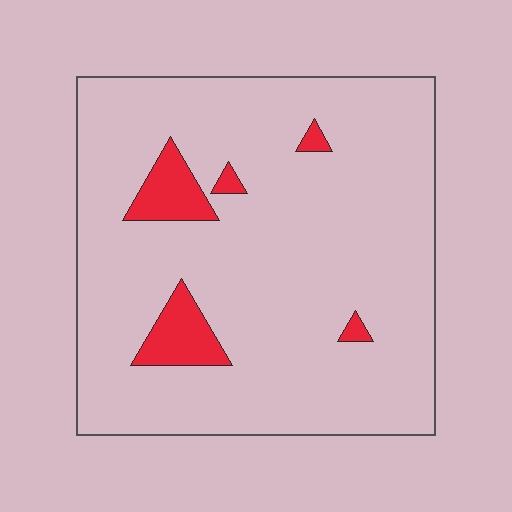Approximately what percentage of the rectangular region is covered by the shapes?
Approximately 10%.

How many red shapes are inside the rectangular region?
5.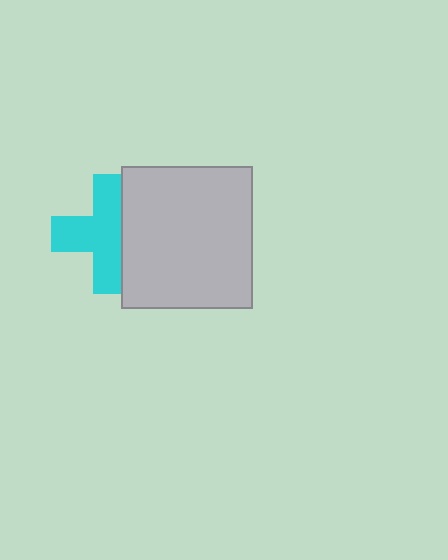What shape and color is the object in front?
The object in front is a light gray rectangle.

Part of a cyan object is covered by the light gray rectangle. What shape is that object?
It is a cross.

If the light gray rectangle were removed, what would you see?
You would see the complete cyan cross.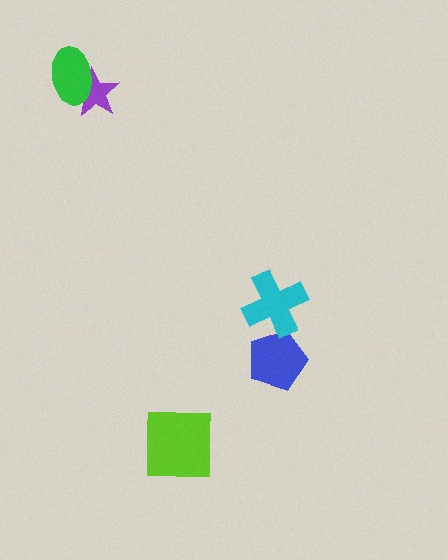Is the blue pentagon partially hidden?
Yes, it is partially covered by another shape.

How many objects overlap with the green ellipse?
1 object overlaps with the green ellipse.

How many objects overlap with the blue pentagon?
1 object overlaps with the blue pentagon.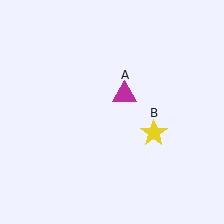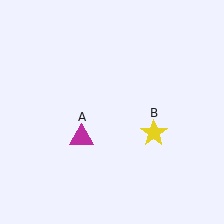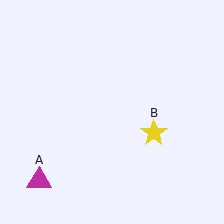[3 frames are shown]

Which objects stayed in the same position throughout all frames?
Yellow star (object B) remained stationary.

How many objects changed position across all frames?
1 object changed position: magenta triangle (object A).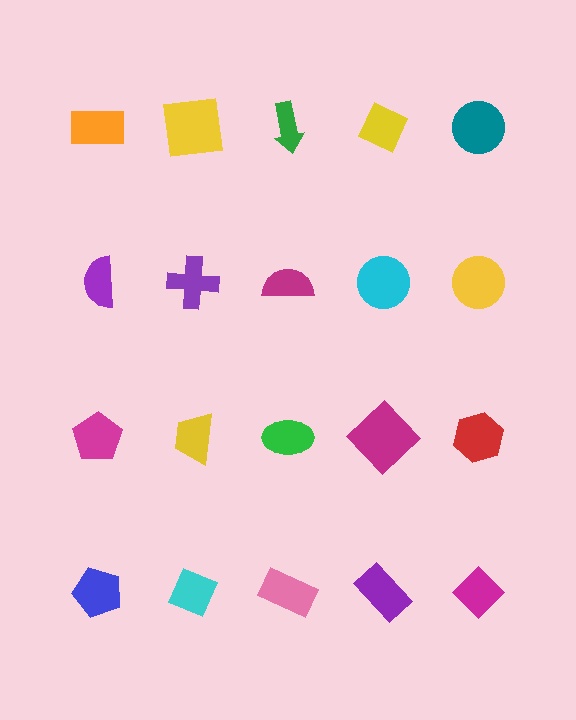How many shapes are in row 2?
5 shapes.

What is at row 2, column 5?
A yellow circle.